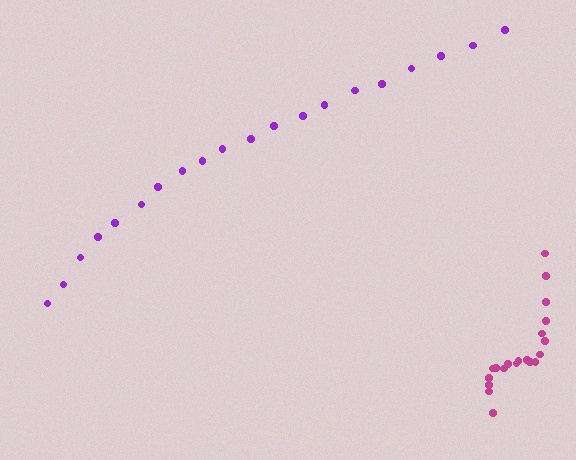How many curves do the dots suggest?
There are 2 distinct paths.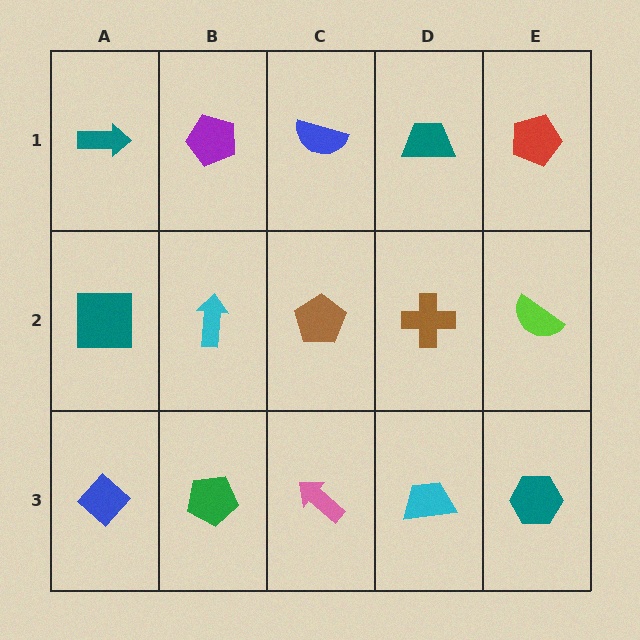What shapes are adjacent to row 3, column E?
A lime semicircle (row 2, column E), a cyan trapezoid (row 3, column D).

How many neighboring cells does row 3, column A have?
2.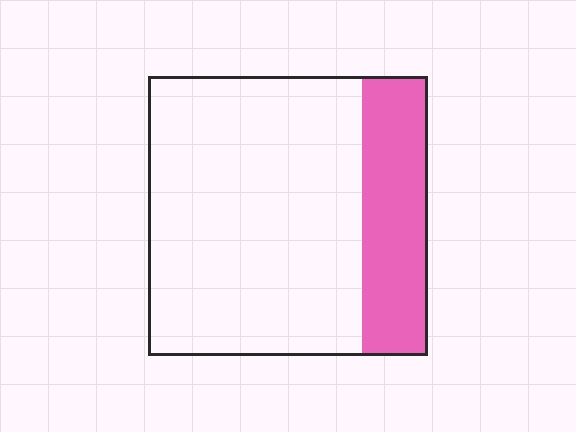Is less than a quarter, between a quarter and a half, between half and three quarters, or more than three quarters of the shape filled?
Less than a quarter.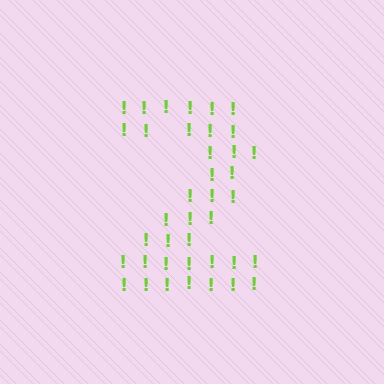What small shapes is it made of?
It is made of small exclamation marks.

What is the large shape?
The large shape is the digit 2.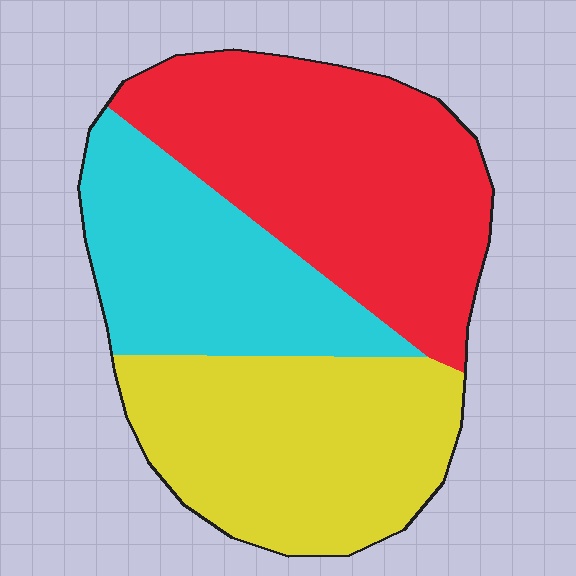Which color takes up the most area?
Red, at roughly 40%.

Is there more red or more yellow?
Red.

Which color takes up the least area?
Cyan, at roughly 25%.